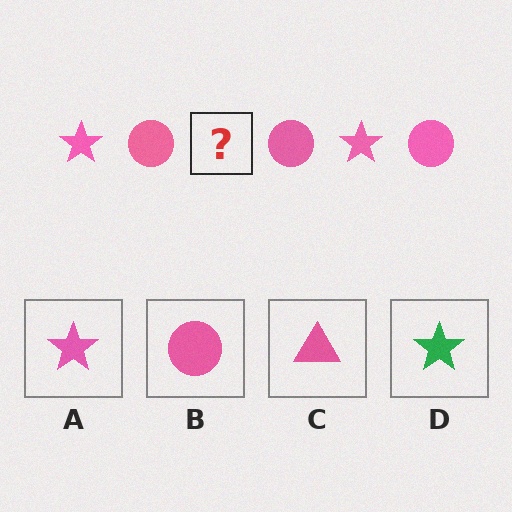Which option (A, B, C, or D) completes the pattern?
A.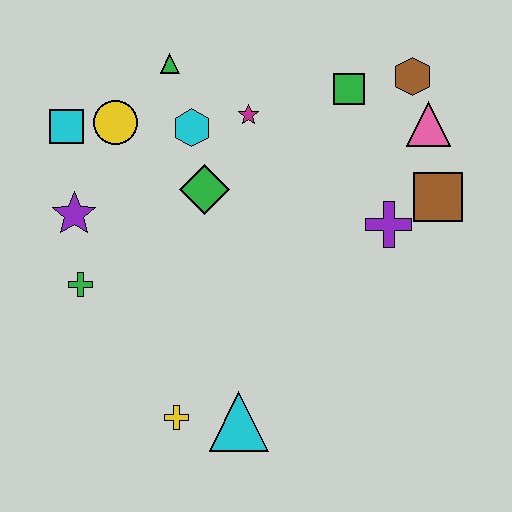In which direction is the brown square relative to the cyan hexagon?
The brown square is to the right of the cyan hexagon.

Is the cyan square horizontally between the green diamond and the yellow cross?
No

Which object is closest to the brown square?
The purple cross is closest to the brown square.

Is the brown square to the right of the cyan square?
Yes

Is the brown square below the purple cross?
No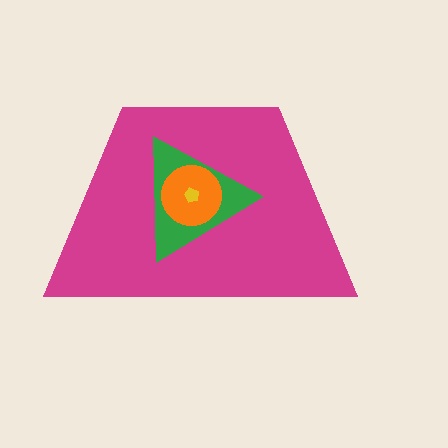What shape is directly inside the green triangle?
The orange circle.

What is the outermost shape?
The magenta trapezoid.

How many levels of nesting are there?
4.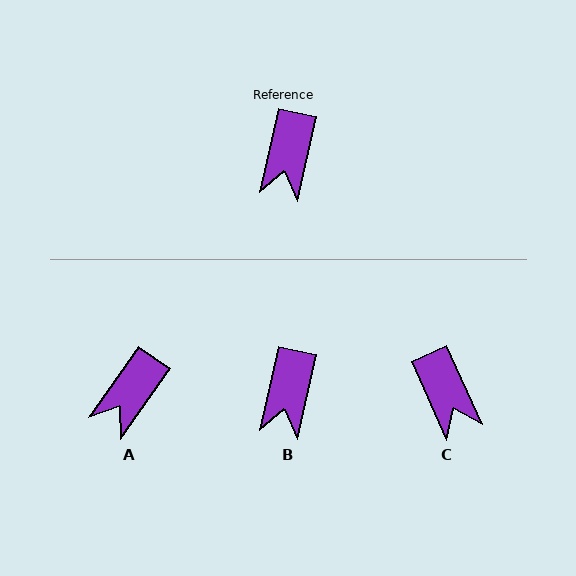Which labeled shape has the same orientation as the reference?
B.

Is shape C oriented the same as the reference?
No, it is off by about 37 degrees.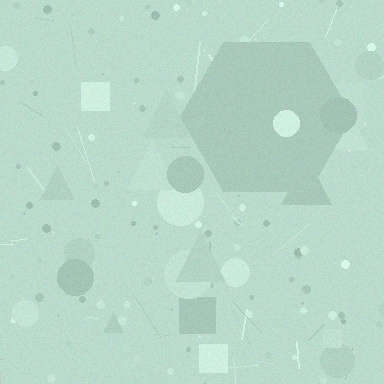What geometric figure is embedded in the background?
A hexagon is embedded in the background.